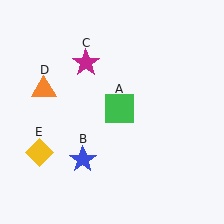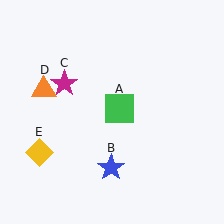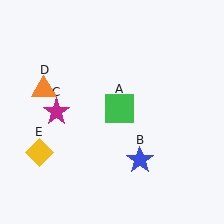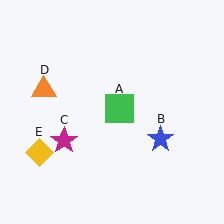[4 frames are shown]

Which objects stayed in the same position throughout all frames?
Green square (object A) and orange triangle (object D) and yellow diamond (object E) remained stationary.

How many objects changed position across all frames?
2 objects changed position: blue star (object B), magenta star (object C).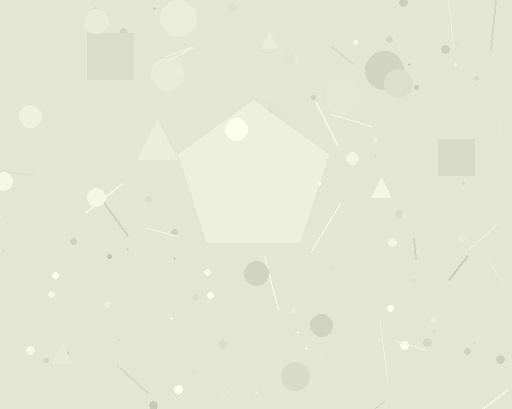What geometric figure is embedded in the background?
A pentagon is embedded in the background.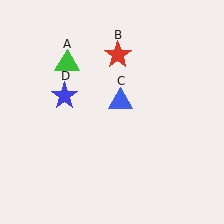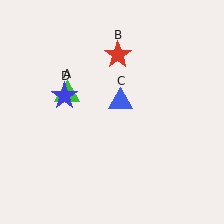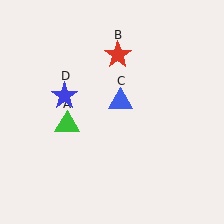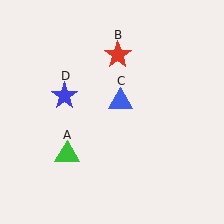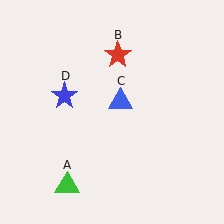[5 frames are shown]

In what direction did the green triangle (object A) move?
The green triangle (object A) moved down.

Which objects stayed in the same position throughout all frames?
Red star (object B) and blue triangle (object C) and blue star (object D) remained stationary.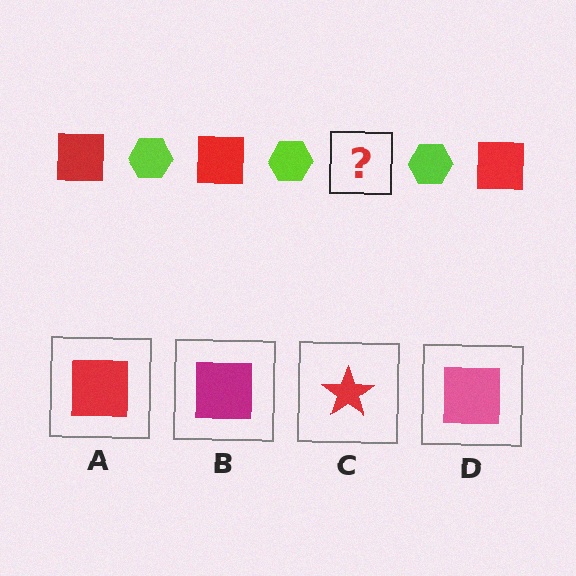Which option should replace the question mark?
Option A.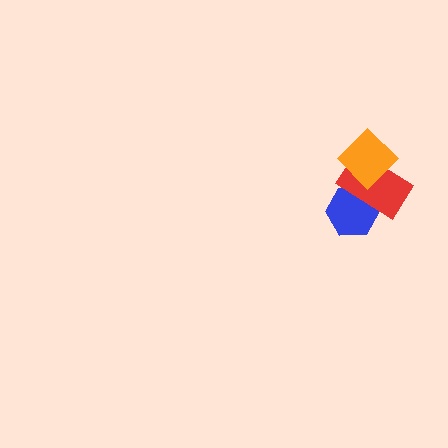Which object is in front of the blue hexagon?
The red rectangle is in front of the blue hexagon.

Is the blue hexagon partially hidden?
Yes, it is partially covered by another shape.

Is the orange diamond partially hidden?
No, no other shape covers it.